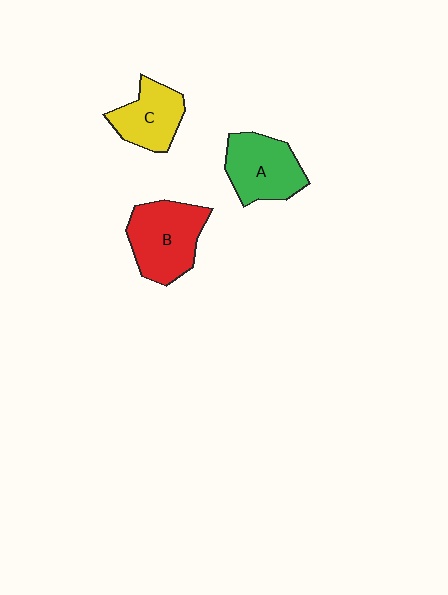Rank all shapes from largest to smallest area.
From largest to smallest: B (red), A (green), C (yellow).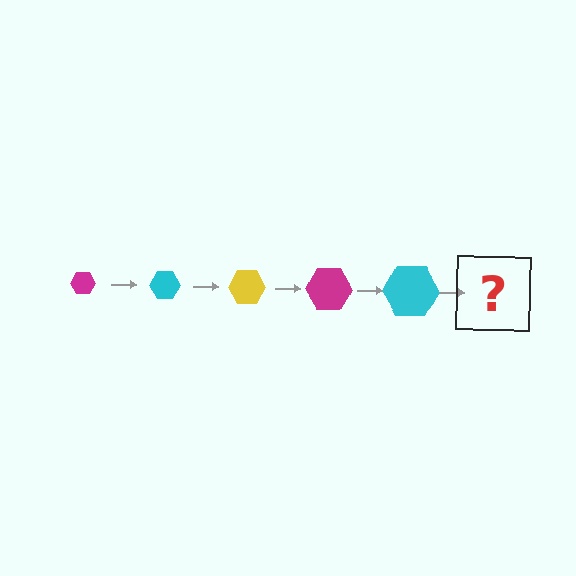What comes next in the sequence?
The next element should be a yellow hexagon, larger than the previous one.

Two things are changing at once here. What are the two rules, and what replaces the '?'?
The two rules are that the hexagon grows larger each step and the color cycles through magenta, cyan, and yellow. The '?' should be a yellow hexagon, larger than the previous one.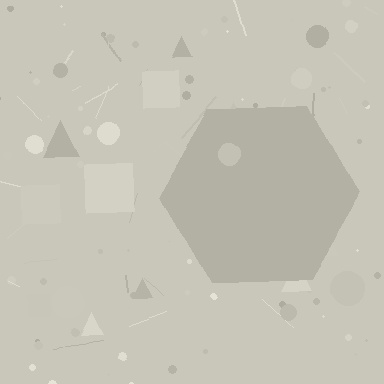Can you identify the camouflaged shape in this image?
The camouflaged shape is a hexagon.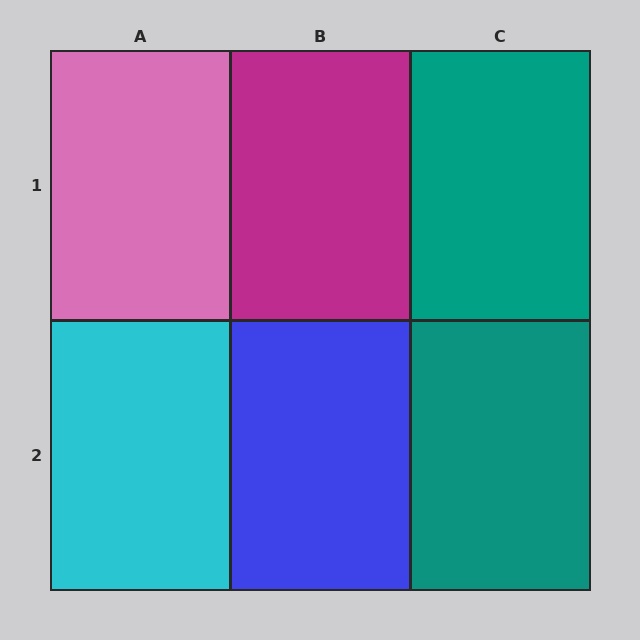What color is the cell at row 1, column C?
Teal.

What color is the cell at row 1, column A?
Pink.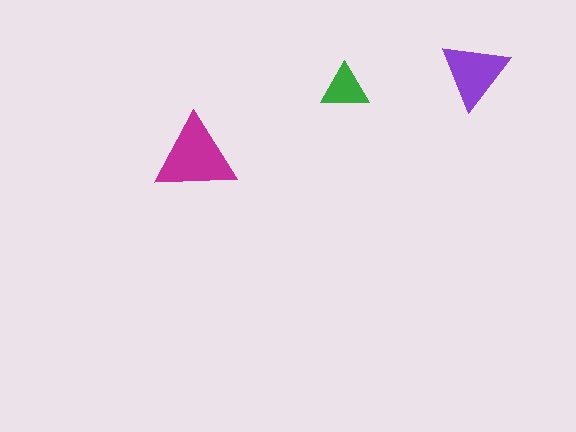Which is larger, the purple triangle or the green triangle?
The purple one.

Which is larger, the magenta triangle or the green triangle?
The magenta one.